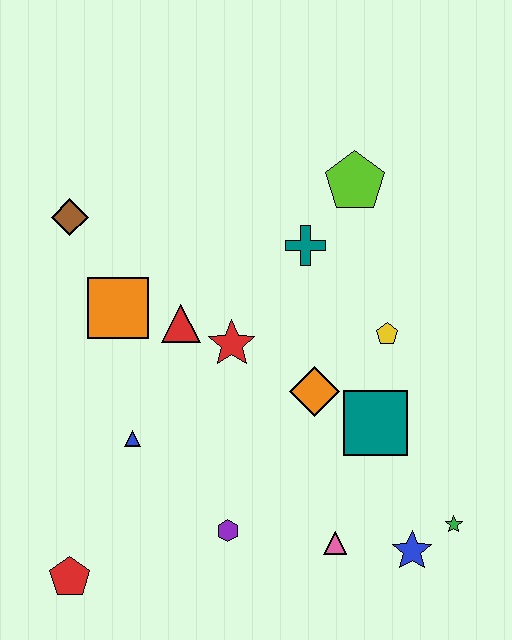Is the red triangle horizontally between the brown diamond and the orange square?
No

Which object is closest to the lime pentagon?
The teal cross is closest to the lime pentagon.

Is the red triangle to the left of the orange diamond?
Yes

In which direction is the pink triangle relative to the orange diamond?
The pink triangle is below the orange diamond.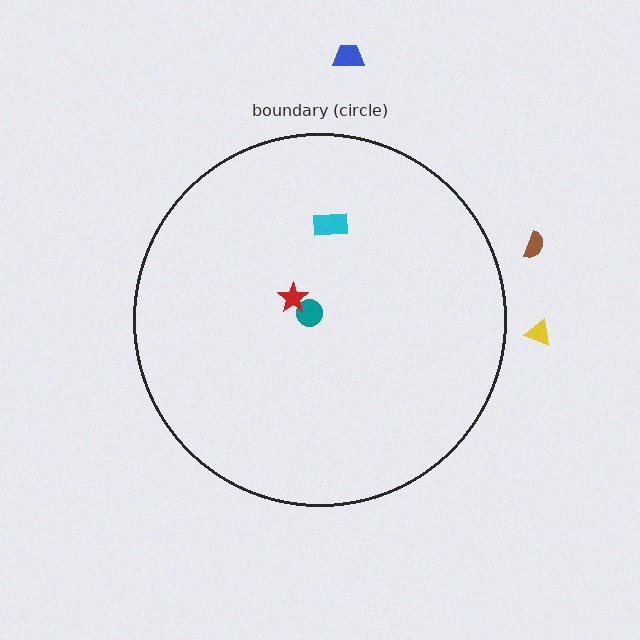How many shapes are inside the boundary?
3 inside, 3 outside.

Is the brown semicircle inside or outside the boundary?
Outside.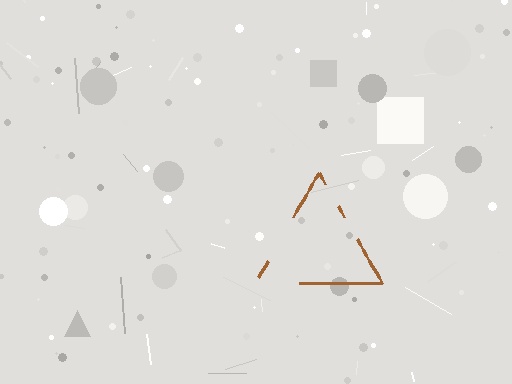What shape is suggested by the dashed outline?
The dashed outline suggests a triangle.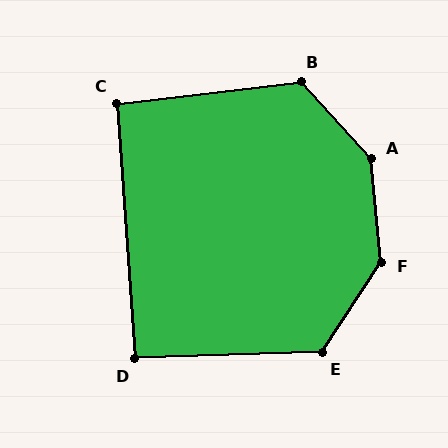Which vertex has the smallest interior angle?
D, at approximately 92 degrees.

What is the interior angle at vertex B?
Approximately 126 degrees (obtuse).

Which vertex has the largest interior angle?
A, at approximately 142 degrees.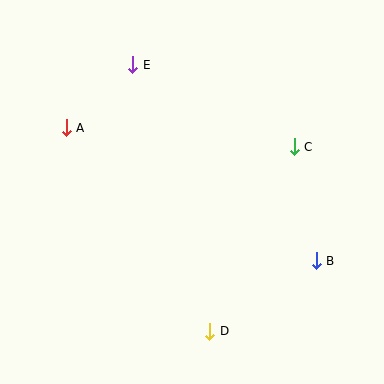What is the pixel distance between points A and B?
The distance between A and B is 283 pixels.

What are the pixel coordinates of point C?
Point C is at (294, 147).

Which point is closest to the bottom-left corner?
Point D is closest to the bottom-left corner.